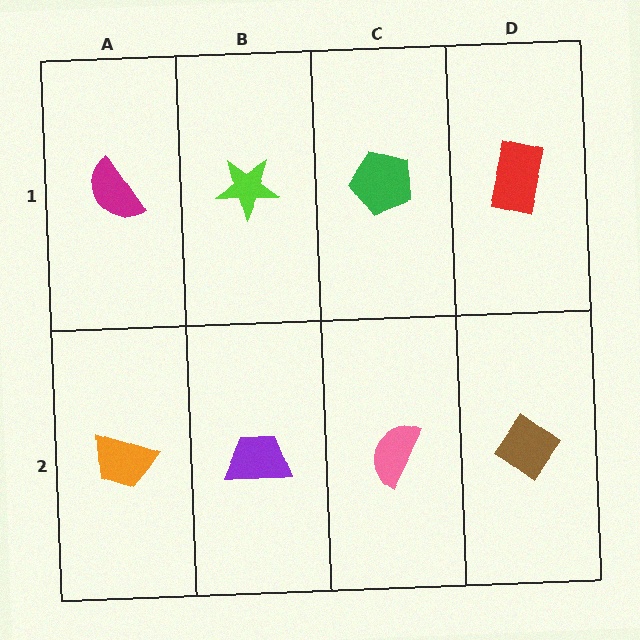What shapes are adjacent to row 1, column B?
A purple trapezoid (row 2, column B), a magenta semicircle (row 1, column A), a green pentagon (row 1, column C).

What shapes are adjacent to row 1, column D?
A brown diamond (row 2, column D), a green pentagon (row 1, column C).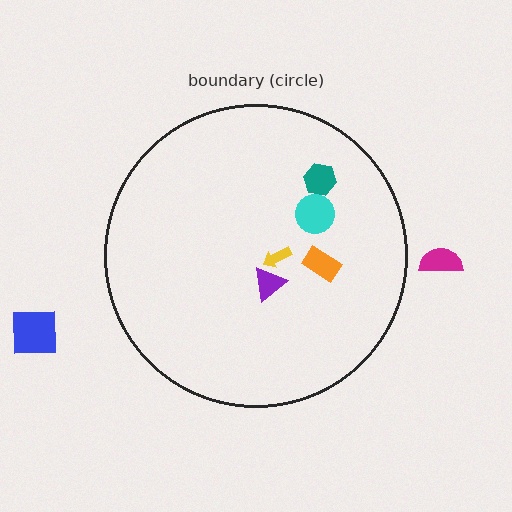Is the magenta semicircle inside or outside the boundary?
Outside.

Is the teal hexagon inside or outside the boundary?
Inside.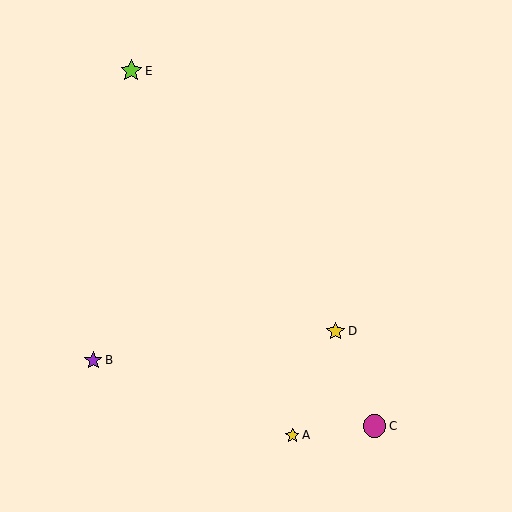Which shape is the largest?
The magenta circle (labeled C) is the largest.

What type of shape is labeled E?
Shape E is a lime star.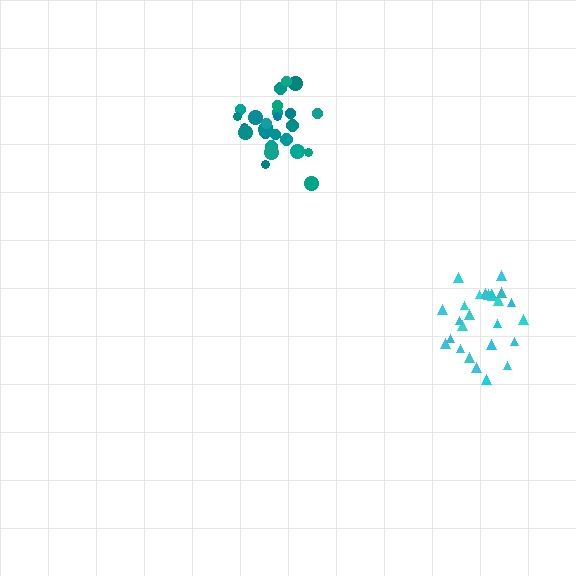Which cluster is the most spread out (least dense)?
Cyan.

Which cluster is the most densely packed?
Teal.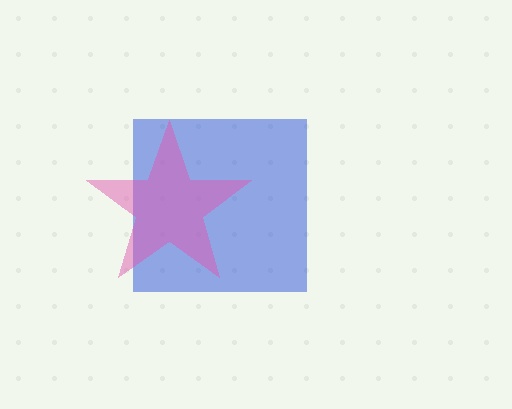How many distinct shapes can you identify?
There are 2 distinct shapes: a blue square, a pink star.